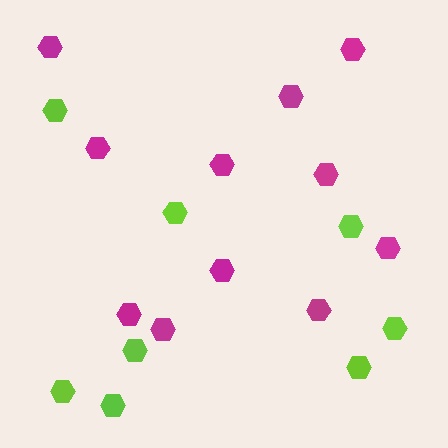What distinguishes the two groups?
There are 2 groups: one group of lime hexagons (8) and one group of magenta hexagons (11).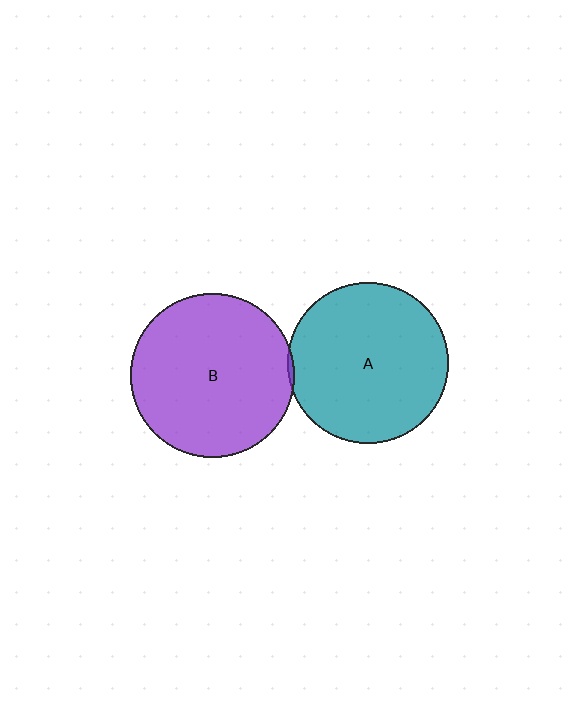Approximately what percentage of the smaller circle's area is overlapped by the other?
Approximately 5%.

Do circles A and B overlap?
Yes.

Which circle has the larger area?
Circle B (purple).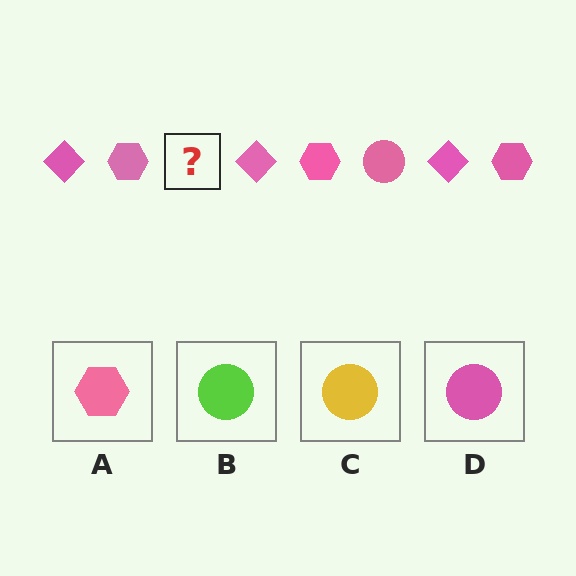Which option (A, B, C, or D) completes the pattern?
D.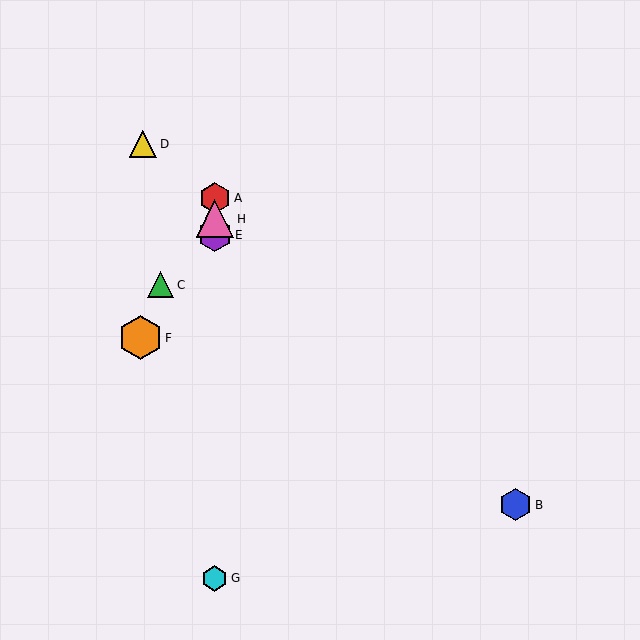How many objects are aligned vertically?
4 objects (A, E, G, H) are aligned vertically.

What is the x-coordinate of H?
Object H is at x≈215.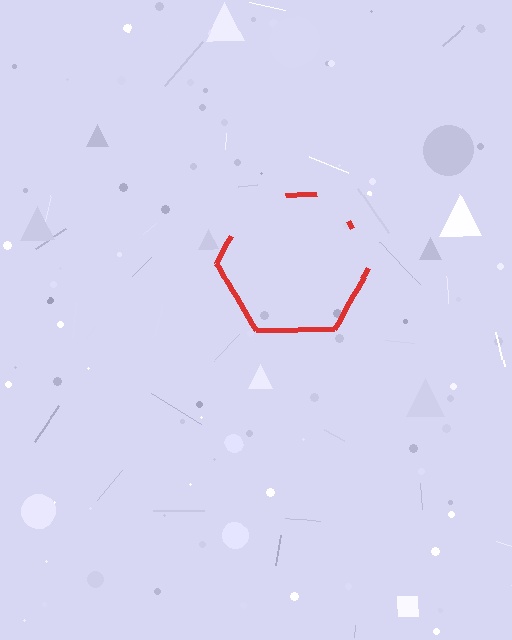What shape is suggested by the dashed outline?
The dashed outline suggests a hexagon.